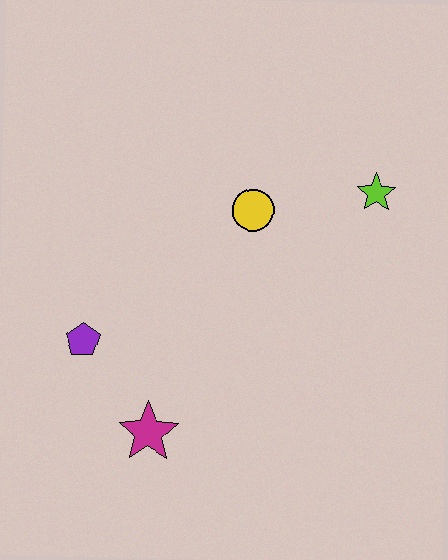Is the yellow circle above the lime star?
No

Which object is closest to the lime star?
The yellow circle is closest to the lime star.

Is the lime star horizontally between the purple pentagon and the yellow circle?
No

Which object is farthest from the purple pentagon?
The lime star is farthest from the purple pentagon.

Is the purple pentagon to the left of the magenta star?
Yes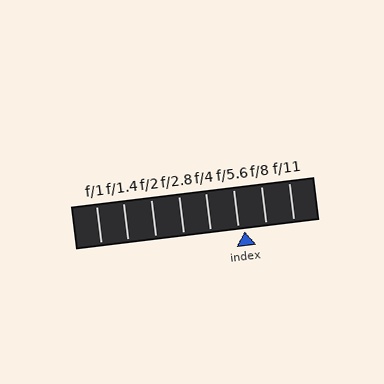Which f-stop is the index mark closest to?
The index mark is closest to f/5.6.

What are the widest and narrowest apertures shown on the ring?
The widest aperture shown is f/1 and the narrowest is f/11.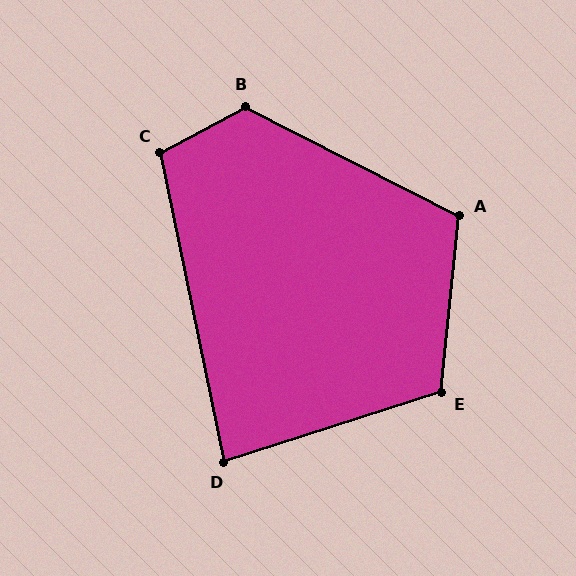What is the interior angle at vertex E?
Approximately 113 degrees (obtuse).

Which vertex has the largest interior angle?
B, at approximately 125 degrees.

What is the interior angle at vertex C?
Approximately 107 degrees (obtuse).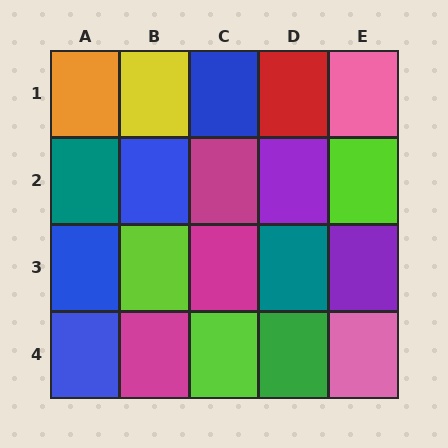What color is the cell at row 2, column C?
Magenta.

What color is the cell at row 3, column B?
Lime.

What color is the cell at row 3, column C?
Magenta.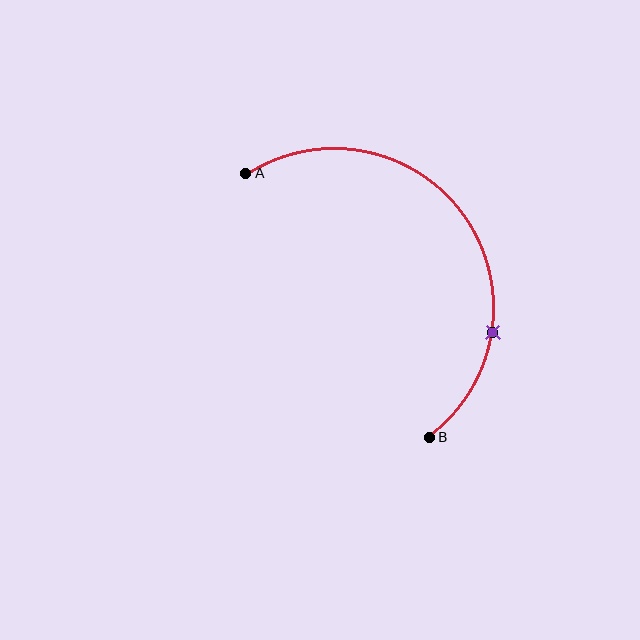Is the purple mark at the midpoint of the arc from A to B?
No. The purple mark lies on the arc but is closer to endpoint B. The arc midpoint would be at the point on the curve equidistant along the arc from both A and B.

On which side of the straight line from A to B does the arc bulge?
The arc bulges above and to the right of the straight line connecting A and B.